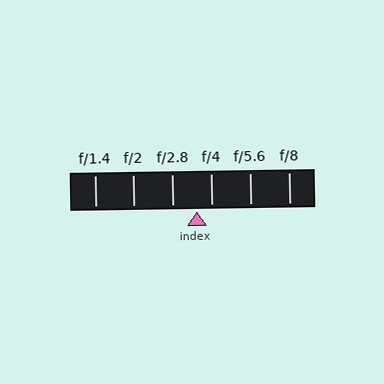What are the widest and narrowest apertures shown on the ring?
The widest aperture shown is f/1.4 and the narrowest is f/8.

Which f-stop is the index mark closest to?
The index mark is closest to f/4.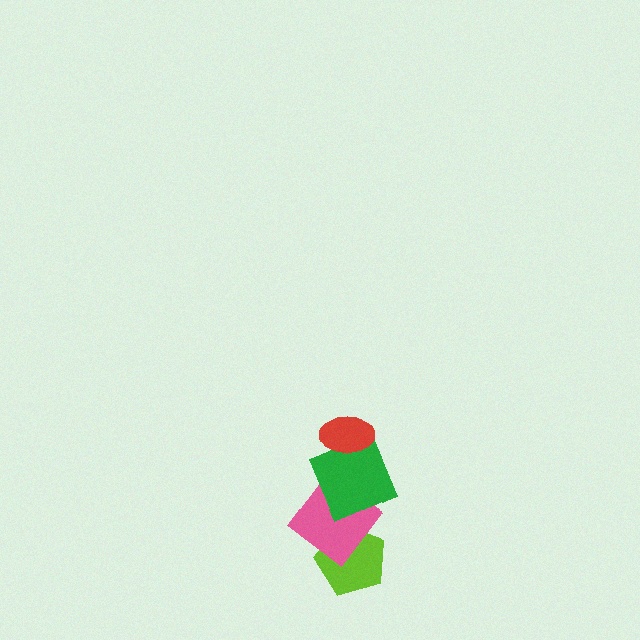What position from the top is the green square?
The green square is 2nd from the top.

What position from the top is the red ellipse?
The red ellipse is 1st from the top.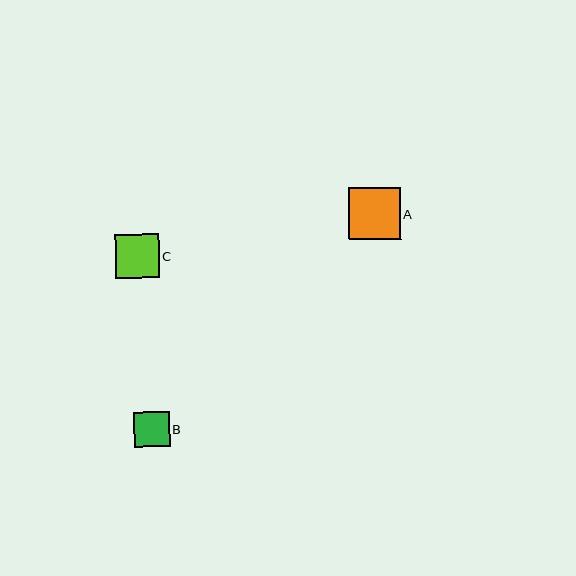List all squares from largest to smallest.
From largest to smallest: A, C, B.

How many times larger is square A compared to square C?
Square A is approximately 1.2 times the size of square C.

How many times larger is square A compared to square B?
Square A is approximately 1.5 times the size of square B.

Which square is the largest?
Square A is the largest with a size of approximately 52 pixels.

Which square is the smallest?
Square B is the smallest with a size of approximately 36 pixels.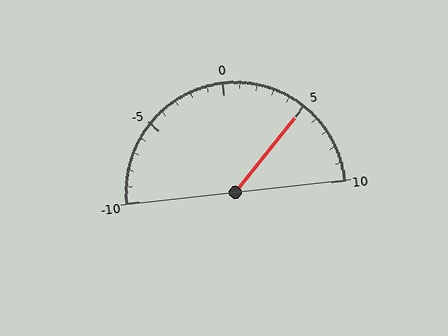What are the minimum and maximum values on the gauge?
The gauge ranges from -10 to 10.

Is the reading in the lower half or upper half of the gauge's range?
The reading is in the upper half of the range (-10 to 10).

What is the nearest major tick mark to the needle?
The nearest major tick mark is 5.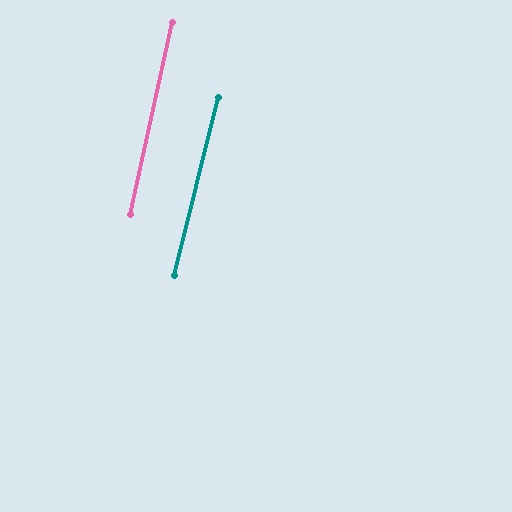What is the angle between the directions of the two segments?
Approximately 1 degree.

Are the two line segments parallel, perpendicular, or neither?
Parallel — their directions differ by only 1.5°.